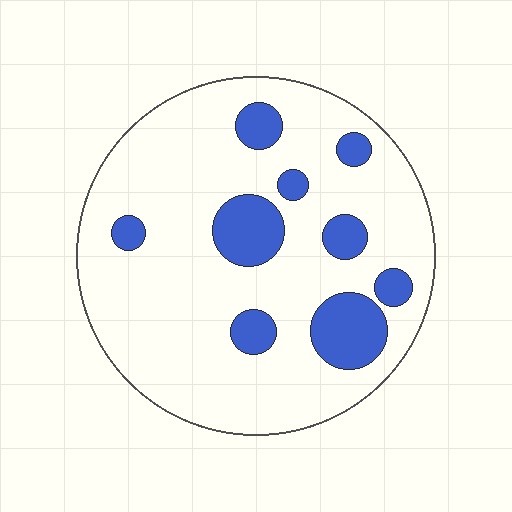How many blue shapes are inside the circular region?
9.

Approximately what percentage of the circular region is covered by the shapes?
Approximately 20%.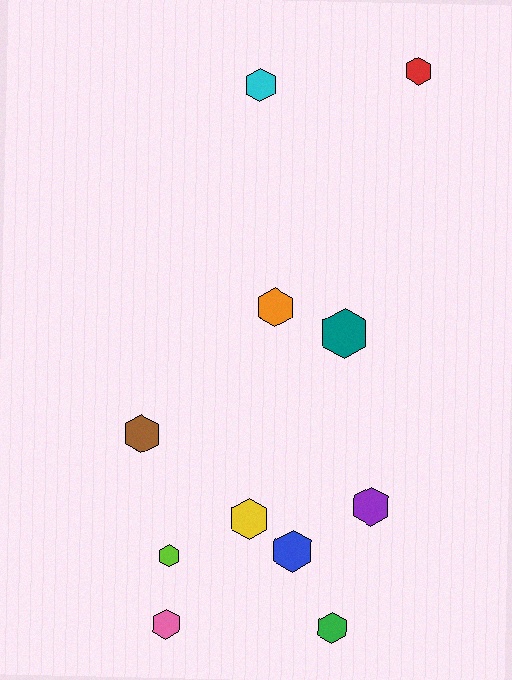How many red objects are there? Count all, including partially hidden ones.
There is 1 red object.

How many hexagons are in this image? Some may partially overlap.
There are 11 hexagons.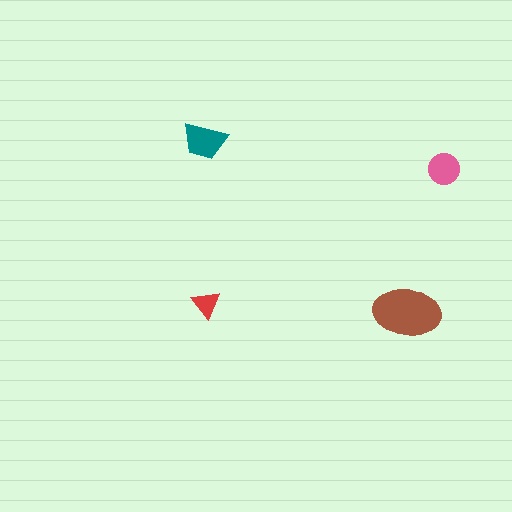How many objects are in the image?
There are 4 objects in the image.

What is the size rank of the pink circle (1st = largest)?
3rd.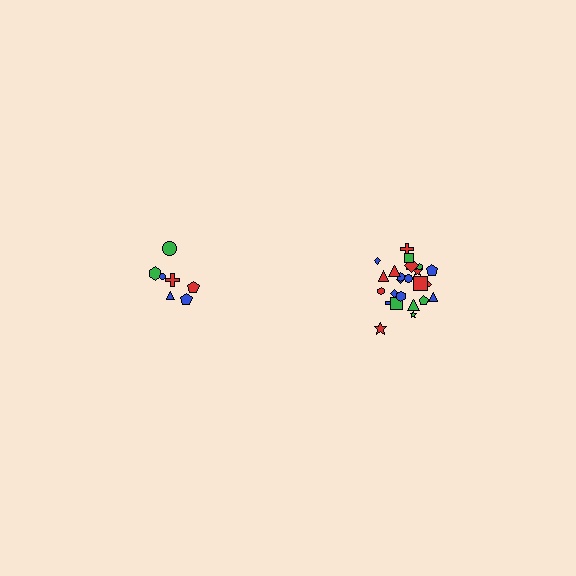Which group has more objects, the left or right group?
The right group.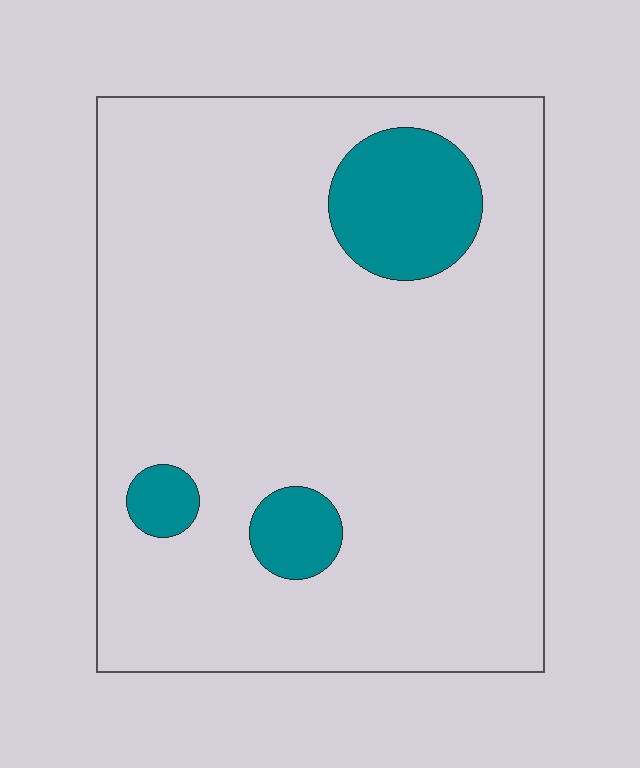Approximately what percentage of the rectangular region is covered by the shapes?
Approximately 10%.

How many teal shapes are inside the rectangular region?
3.